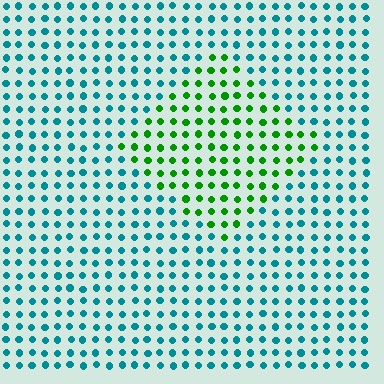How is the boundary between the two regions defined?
The boundary is defined purely by a slight shift in hue (about 64 degrees). Spacing, size, and orientation are identical on both sides.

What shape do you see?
I see a diamond.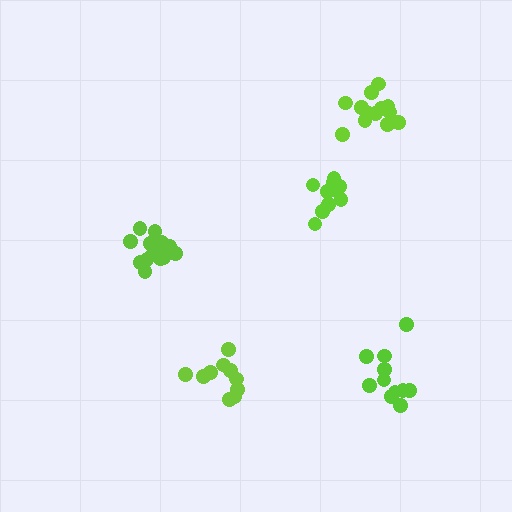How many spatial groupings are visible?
There are 5 spatial groupings.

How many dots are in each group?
Group 1: 11 dots, Group 2: 10 dots, Group 3: 13 dots, Group 4: 10 dots, Group 5: 14 dots (58 total).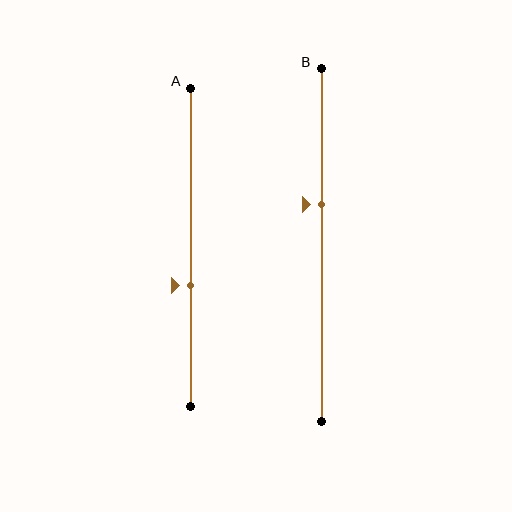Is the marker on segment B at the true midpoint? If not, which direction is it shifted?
No, the marker on segment B is shifted upward by about 11% of the segment length.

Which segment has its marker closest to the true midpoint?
Segment B has its marker closest to the true midpoint.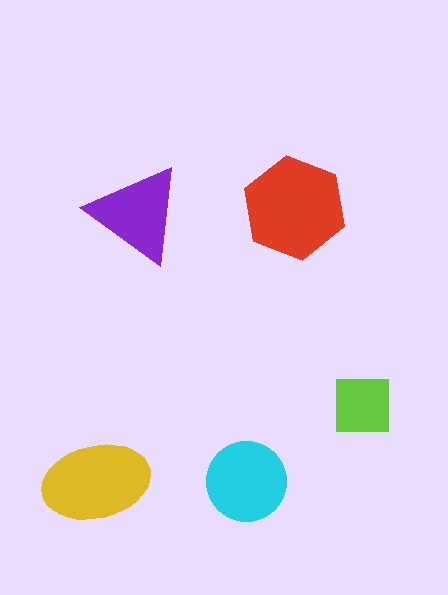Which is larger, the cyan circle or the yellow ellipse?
The yellow ellipse.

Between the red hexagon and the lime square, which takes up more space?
The red hexagon.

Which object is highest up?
The red hexagon is topmost.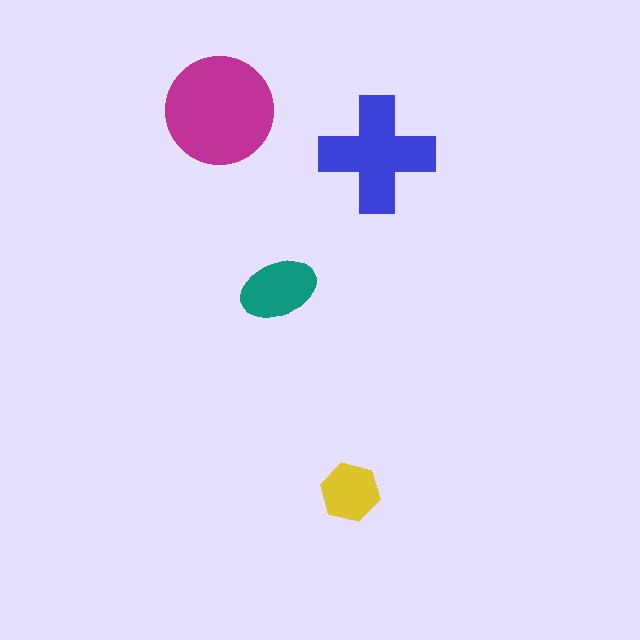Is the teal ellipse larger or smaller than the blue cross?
Smaller.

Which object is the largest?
The magenta circle.